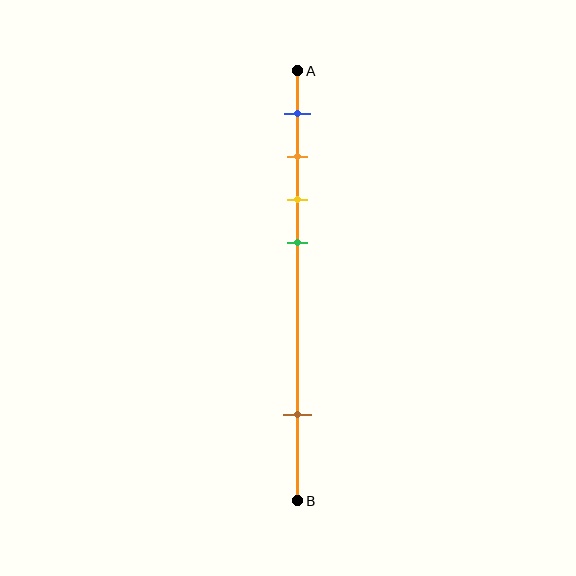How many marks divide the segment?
There are 5 marks dividing the segment.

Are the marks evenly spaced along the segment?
No, the marks are not evenly spaced.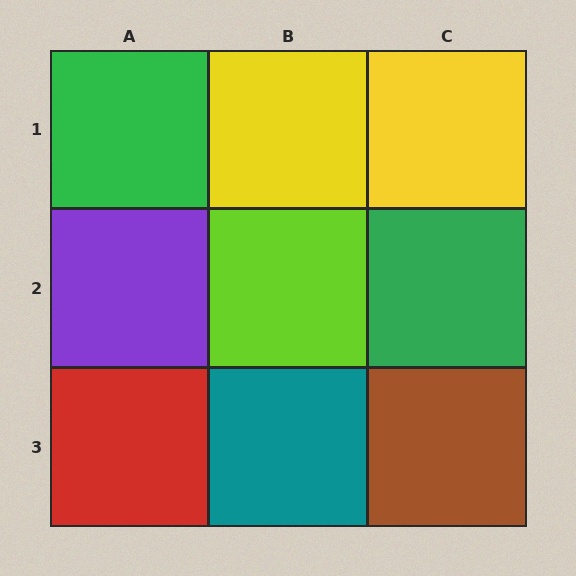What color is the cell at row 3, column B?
Teal.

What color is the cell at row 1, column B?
Yellow.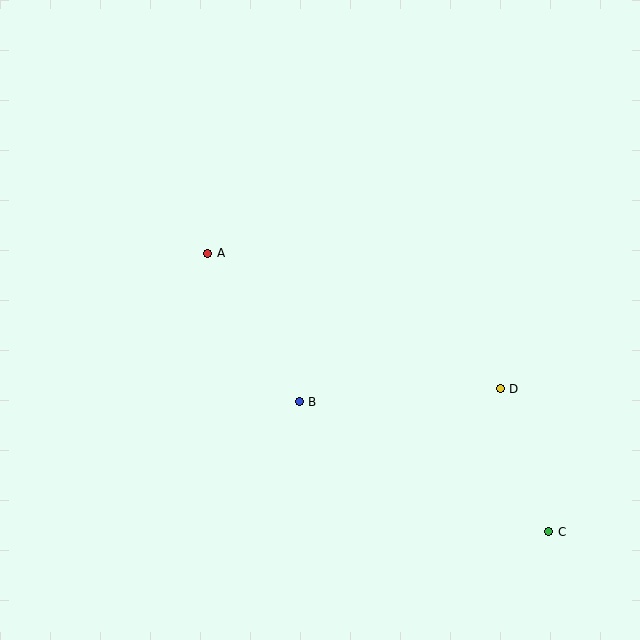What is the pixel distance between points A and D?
The distance between A and D is 323 pixels.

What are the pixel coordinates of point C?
Point C is at (549, 532).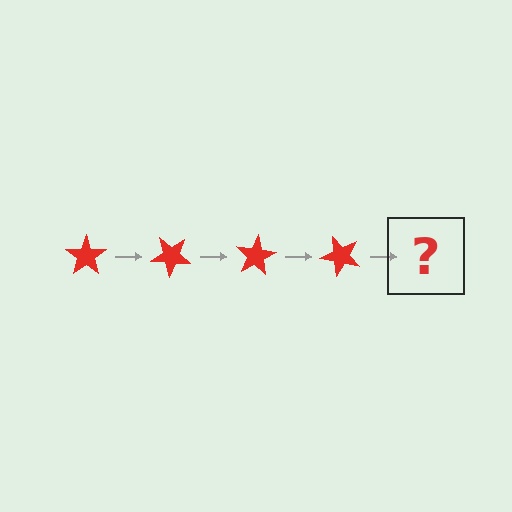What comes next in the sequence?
The next element should be a red star rotated 160 degrees.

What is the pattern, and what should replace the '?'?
The pattern is that the star rotates 40 degrees each step. The '?' should be a red star rotated 160 degrees.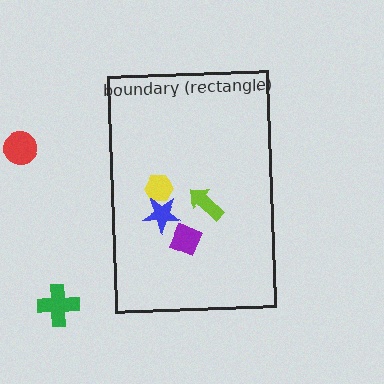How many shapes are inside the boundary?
4 inside, 2 outside.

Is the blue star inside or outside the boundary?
Inside.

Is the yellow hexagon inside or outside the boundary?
Inside.